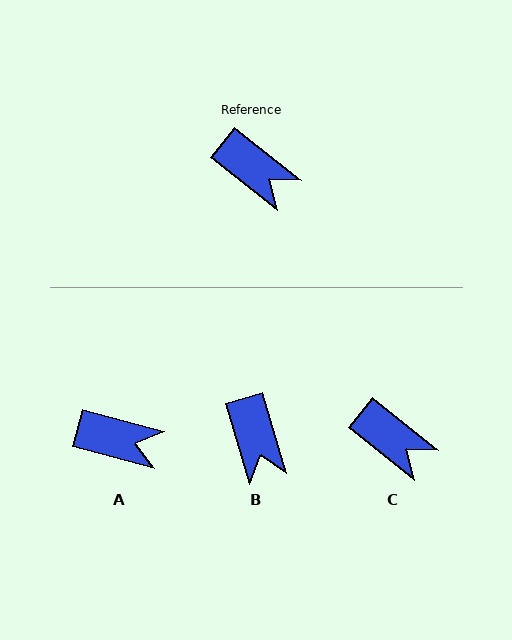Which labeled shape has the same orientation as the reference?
C.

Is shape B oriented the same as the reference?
No, it is off by about 35 degrees.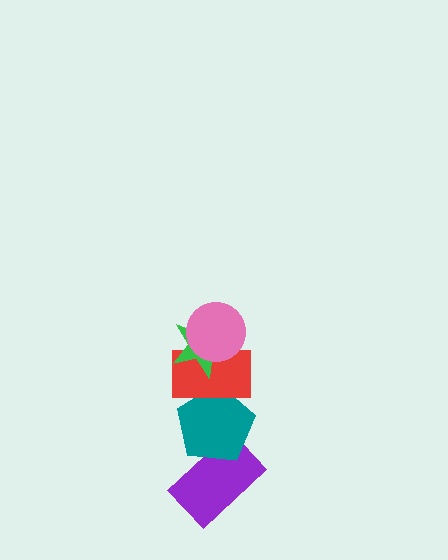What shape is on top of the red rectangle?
The green star is on top of the red rectangle.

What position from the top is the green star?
The green star is 2nd from the top.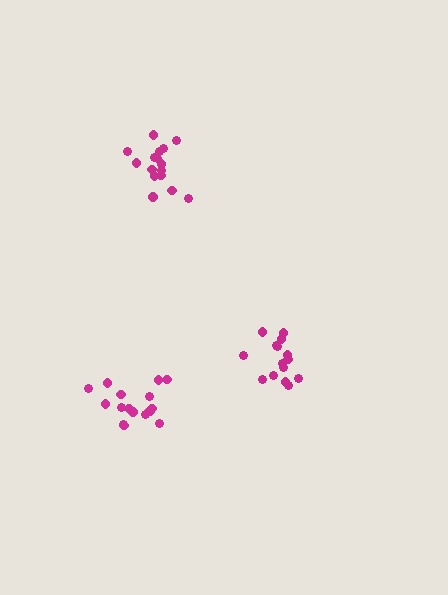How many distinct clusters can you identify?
There are 3 distinct clusters.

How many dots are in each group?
Group 1: 16 dots, Group 2: 15 dots, Group 3: 16 dots (47 total).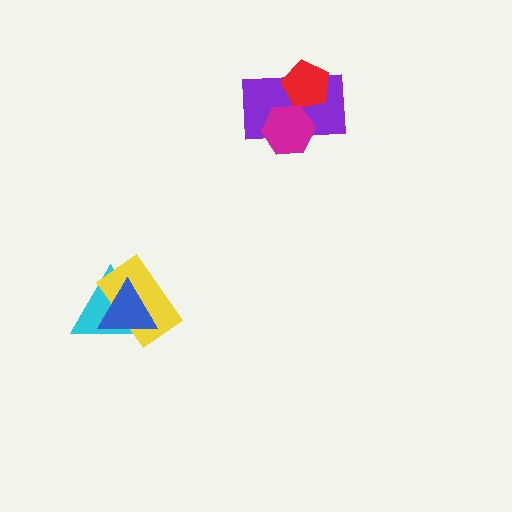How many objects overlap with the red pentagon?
1 object overlaps with the red pentagon.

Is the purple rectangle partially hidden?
Yes, it is partially covered by another shape.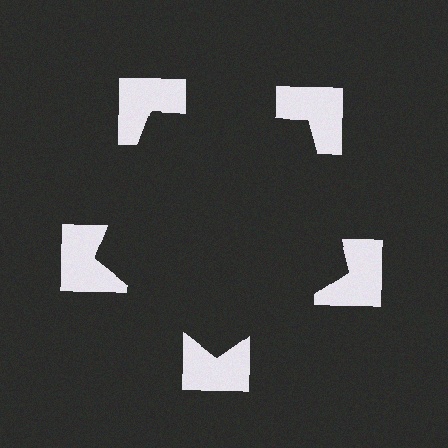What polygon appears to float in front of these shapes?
An illusory pentagon — its edges are inferred from the aligned wedge cuts in the notched squares, not physically drawn.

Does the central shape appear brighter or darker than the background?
It typically appears slightly darker than the background, even though no actual brightness change is drawn.